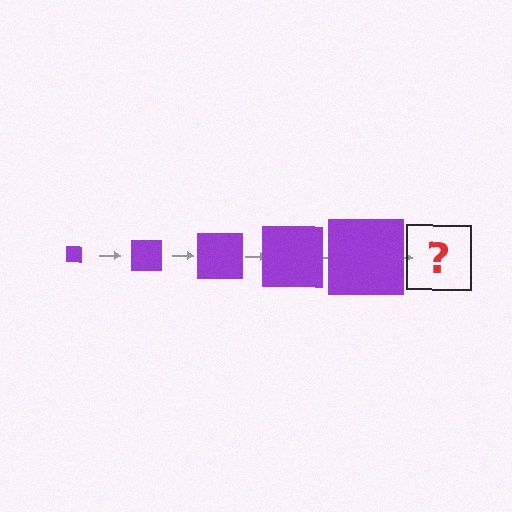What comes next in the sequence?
The next element should be a purple square, larger than the previous one.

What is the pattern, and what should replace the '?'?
The pattern is that the square gets progressively larger each step. The '?' should be a purple square, larger than the previous one.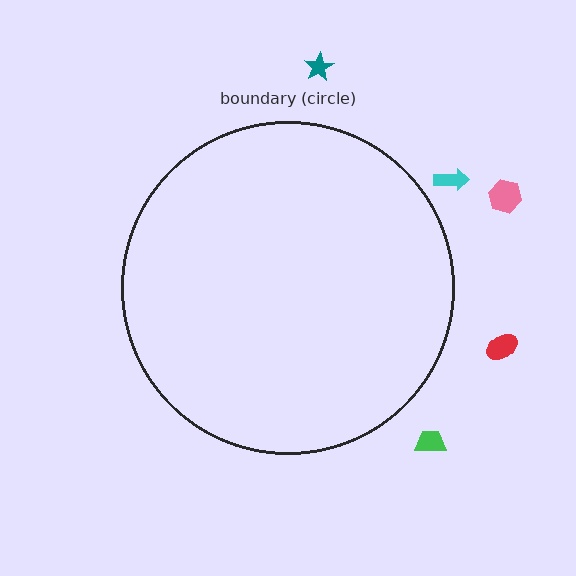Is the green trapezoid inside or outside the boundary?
Outside.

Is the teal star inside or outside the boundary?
Outside.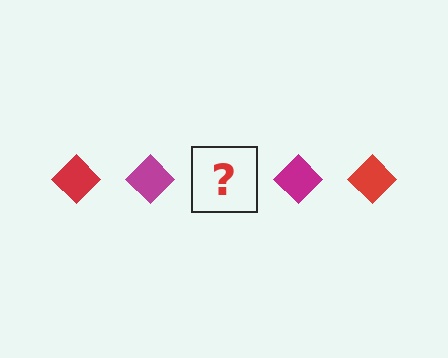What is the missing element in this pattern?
The missing element is a red diamond.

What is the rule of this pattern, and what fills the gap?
The rule is that the pattern cycles through red, magenta diamonds. The gap should be filled with a red diamond.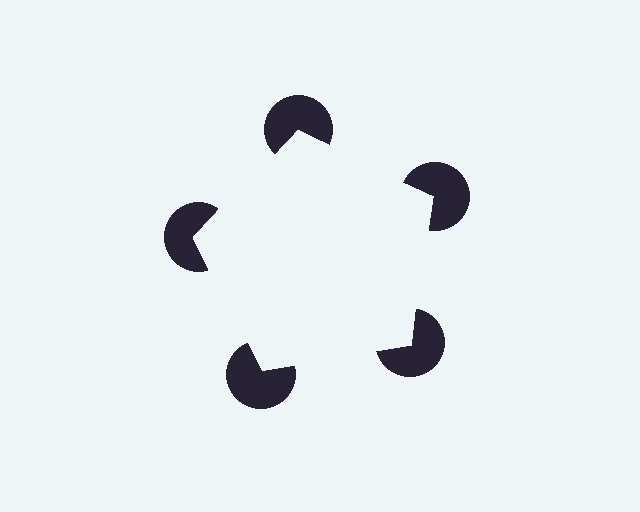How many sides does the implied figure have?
5 sides.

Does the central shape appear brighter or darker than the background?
It typically appears slightly brighter than the background, even though no actual brightness change is drawn.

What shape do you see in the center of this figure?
An illusory pentagon — its edges are inferred from the aligned wedge cuts in the pac-man discs, not physically drawn.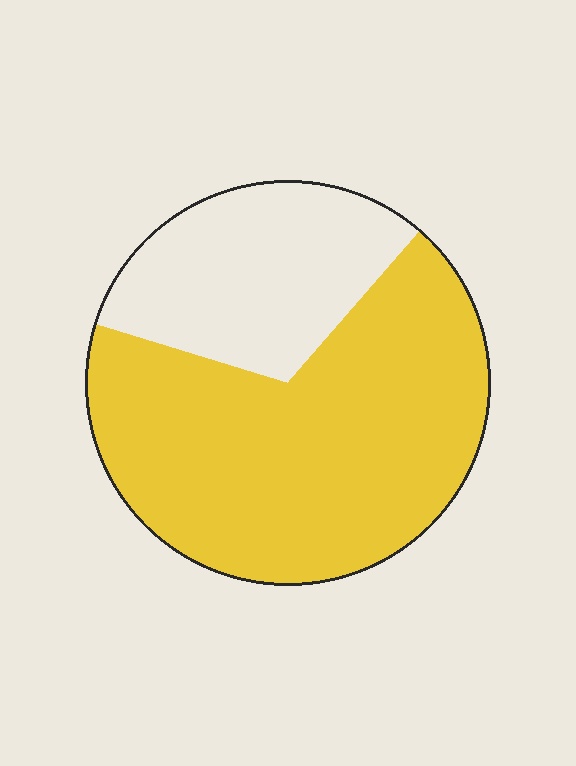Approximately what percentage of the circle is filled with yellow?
Approximately 70%.